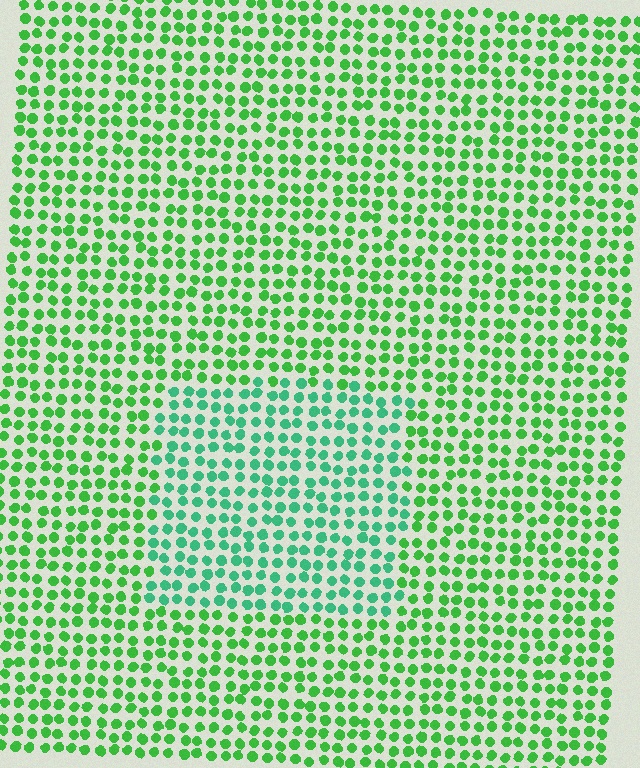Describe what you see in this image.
The image is filled with small green elements in a uniform arrangement. A rectangle-shaped region is visible where the elements are tinted to a slightly different hue, forming a subtle color boundary.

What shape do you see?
I see a rectangle.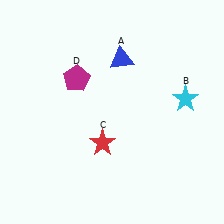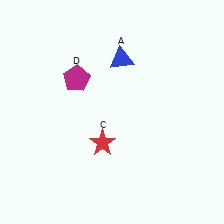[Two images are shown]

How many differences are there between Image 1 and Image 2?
There is 1 difference between the two images.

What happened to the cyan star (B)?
The cyan star (B) was removed in Image 2. It was in the top-right area of Image 1.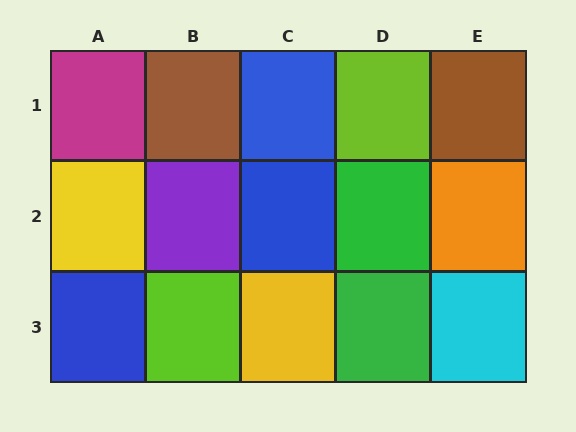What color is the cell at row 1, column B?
Brown.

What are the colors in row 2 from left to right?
Yellow, purple, blue, green, orange.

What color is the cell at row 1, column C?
Blue.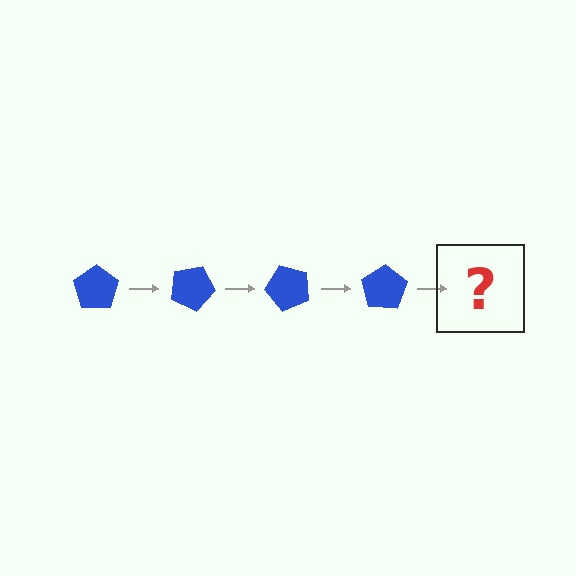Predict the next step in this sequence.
The next step is a blue pentagon rotated 100 degrees.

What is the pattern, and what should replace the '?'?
The pattern is that the pentagon rotates 25 degrees each step. The '?' should be a blue pentagon rotated 100 degrees.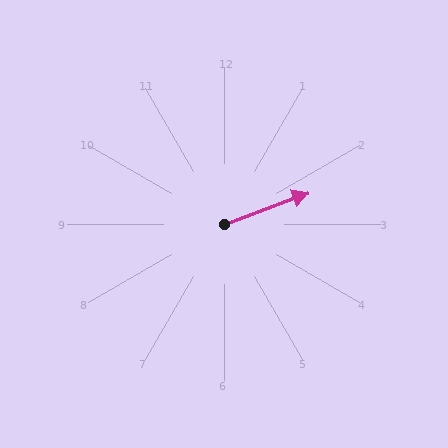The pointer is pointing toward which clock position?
Roughly 2 o'clock.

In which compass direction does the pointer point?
East.